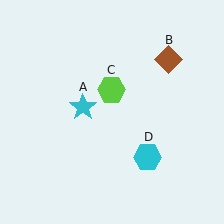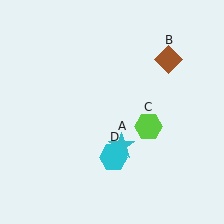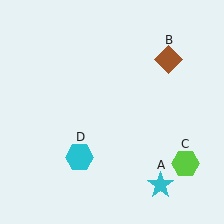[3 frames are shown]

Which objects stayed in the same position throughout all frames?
Brown diamond (object B) remained stationary.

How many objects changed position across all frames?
3 objects changed position: cyan star (object A), lime hexagon (object C), cyan hexagon (object D).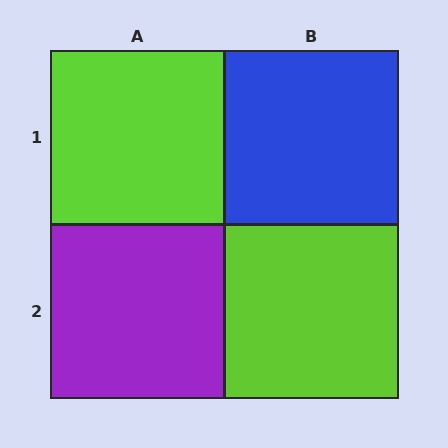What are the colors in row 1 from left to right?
Lime, blue.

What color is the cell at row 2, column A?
Purple.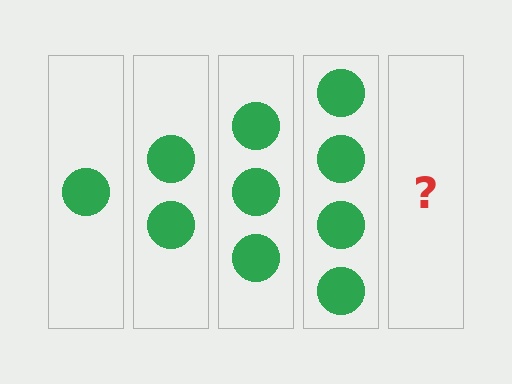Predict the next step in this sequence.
The next step is 5 circles.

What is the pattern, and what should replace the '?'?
The pattern is that each step adds one more circle. The '?' should be 5 circles.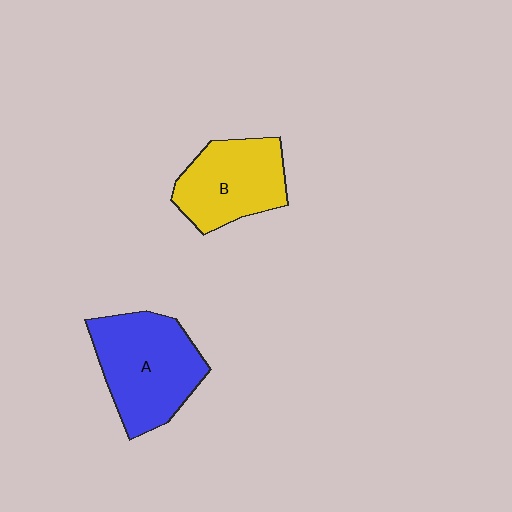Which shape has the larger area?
Shape A (blue).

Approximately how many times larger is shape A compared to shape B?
Approximately 1.2 times.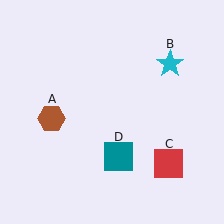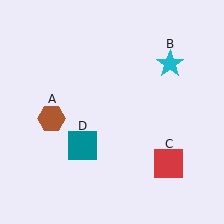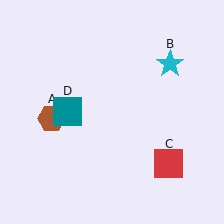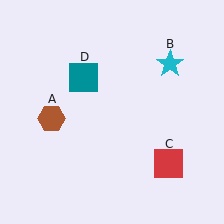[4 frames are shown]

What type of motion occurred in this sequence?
The teal square (object D) rotated clockwise around the center of the scene.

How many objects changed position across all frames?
1 object changed position: teal square (object D).